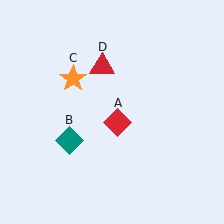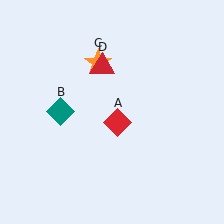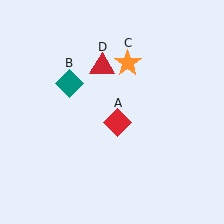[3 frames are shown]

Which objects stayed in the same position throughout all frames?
Red diamond (object A) and red triangle (object D) remained stationary.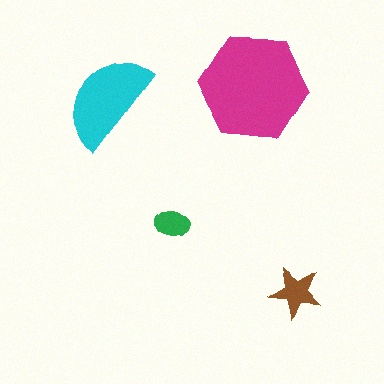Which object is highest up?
The magenta hexagon is topmost.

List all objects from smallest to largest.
The green ellipse, the brown star, the cyan semicircle, the magenta hexagon.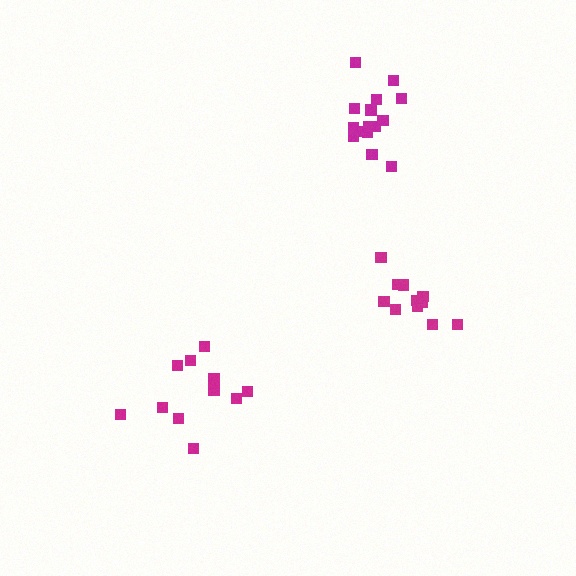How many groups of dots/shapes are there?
There are 3 groups.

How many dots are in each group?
Group 1: 11 dots, Group 2: 11 dots, Group 3: 15 dots (37 total).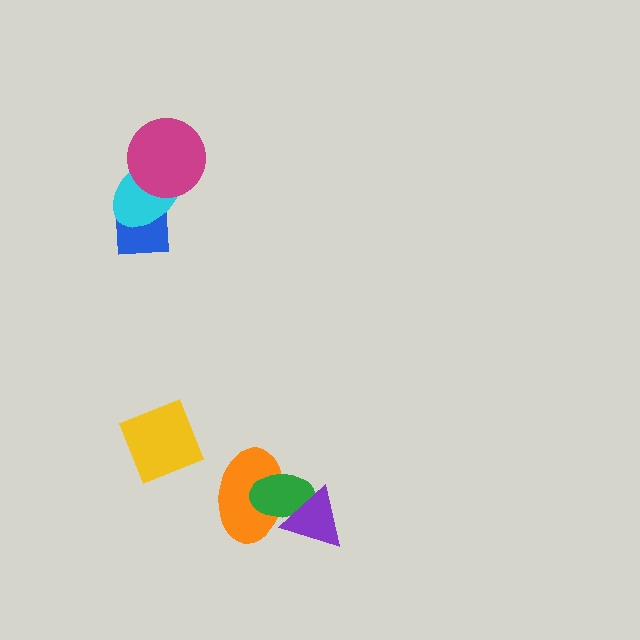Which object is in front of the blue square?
The cyan ellipse is in front of the blue square.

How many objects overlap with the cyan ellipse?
2 objects overlap with the cyan ellipse.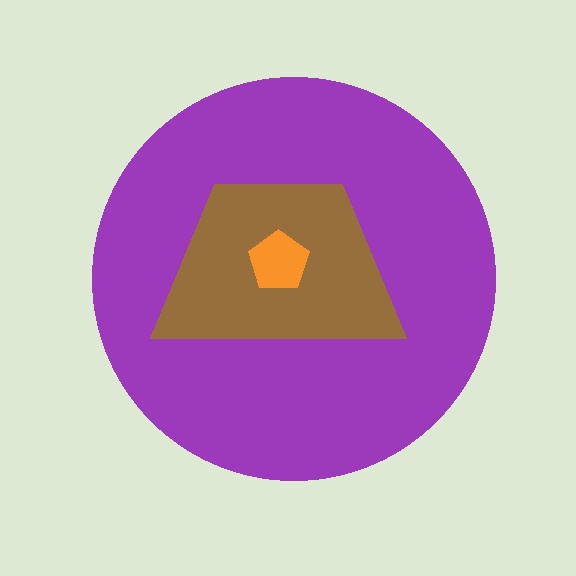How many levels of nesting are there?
3.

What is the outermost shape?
The purple circle.